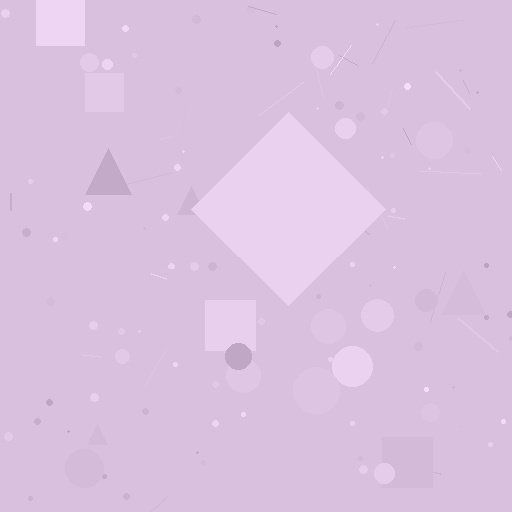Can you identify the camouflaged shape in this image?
The camouflaged shape is a diamond.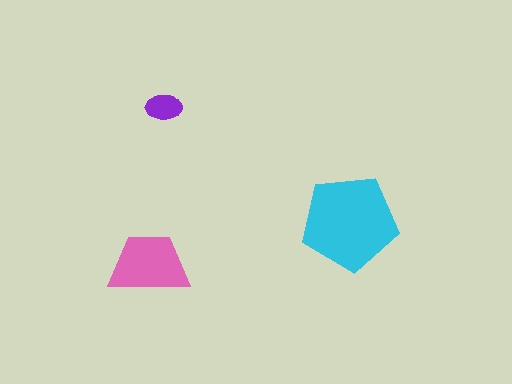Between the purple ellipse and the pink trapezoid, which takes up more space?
The pink trapezoid.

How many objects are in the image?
There are 3 objects in the image.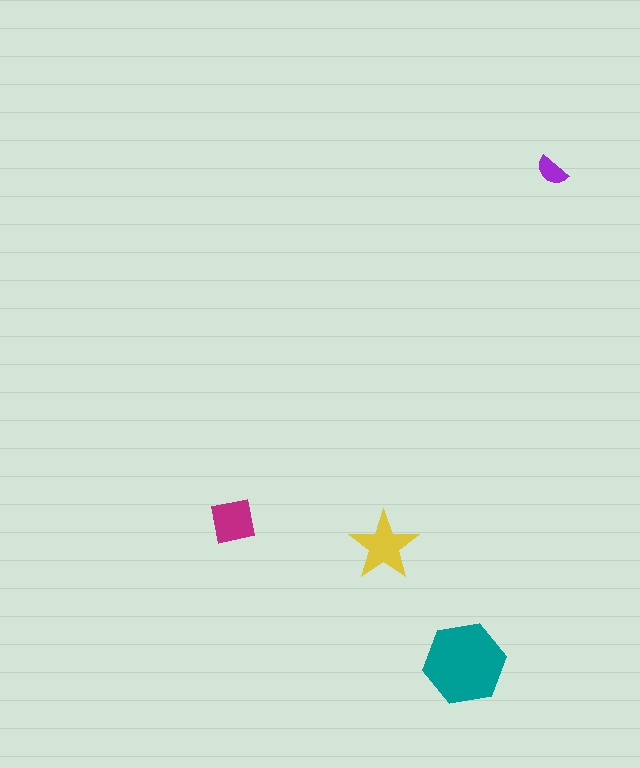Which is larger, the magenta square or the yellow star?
The yellow star.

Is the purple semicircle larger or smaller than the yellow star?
Smaller.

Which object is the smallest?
The purple semicircle.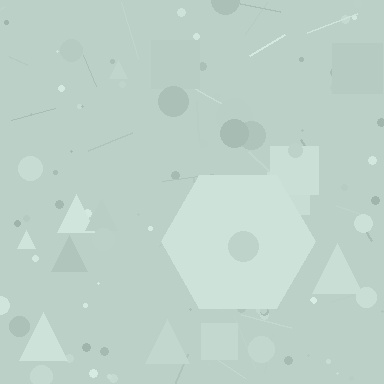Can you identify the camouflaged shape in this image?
The camouflaged shape is a hexagon.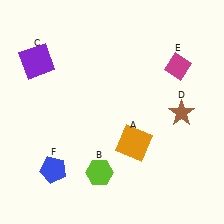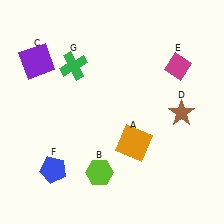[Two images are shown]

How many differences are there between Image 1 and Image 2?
There is 1 difference between the two images.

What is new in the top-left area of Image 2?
A green cross (G) was added in the top-left area of Image 2.